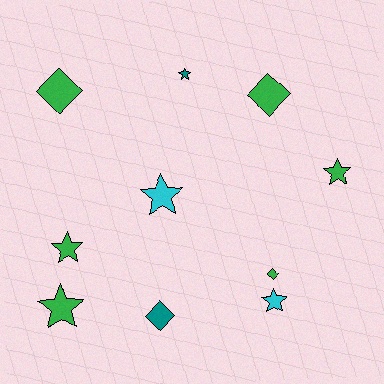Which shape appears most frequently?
Star, with 6 objects.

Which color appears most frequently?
Green, with 6 objects.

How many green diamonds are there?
There are 3 green diamonds.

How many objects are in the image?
There are 10 objects.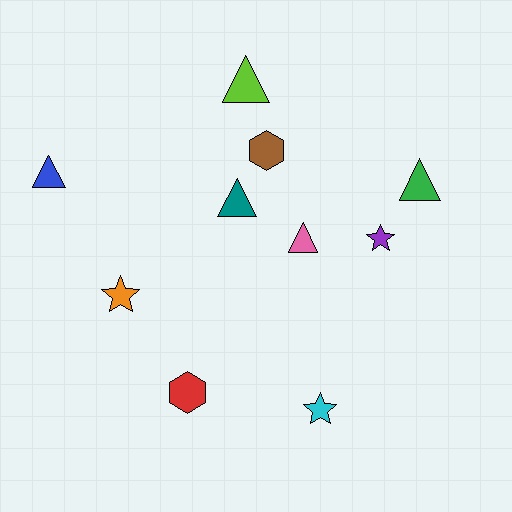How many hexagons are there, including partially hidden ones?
There are 2 hexagons.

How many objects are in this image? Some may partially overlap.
There are 10 objects.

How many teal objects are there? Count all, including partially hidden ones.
There is 1 teal object.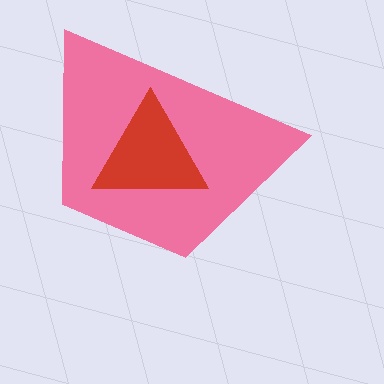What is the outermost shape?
The pink trapezoid.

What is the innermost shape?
The red triangle.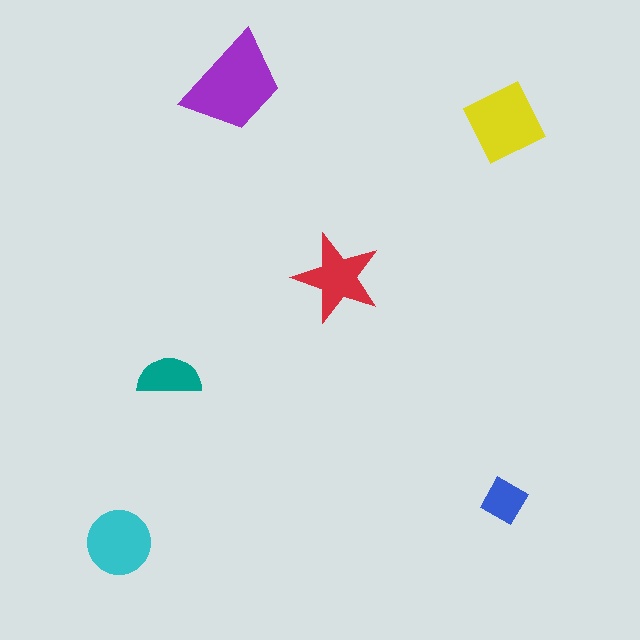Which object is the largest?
The purple trapezoid.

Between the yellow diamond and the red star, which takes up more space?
The yellow diamond.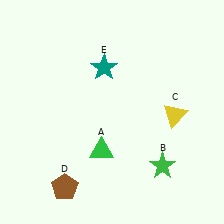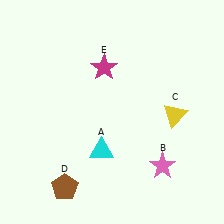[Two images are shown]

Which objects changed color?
A changed from green to cyan. B changed from green to pink. E changed from teal to magenta.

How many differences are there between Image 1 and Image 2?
There are 3 differences between the two images.